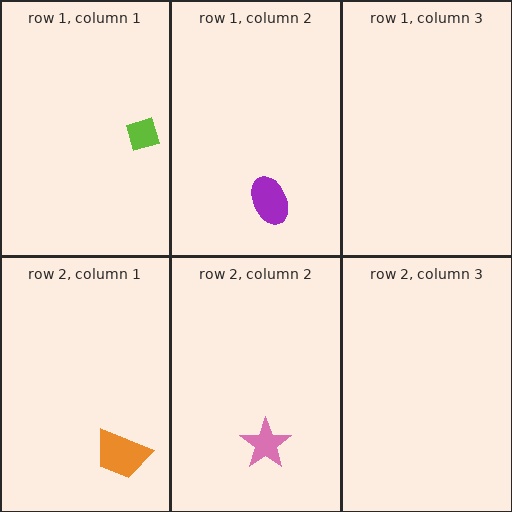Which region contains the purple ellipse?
The row 1, column 2 region.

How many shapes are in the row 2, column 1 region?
1.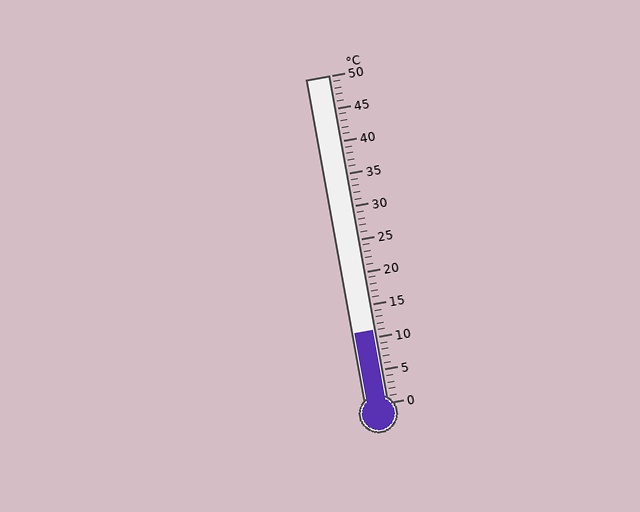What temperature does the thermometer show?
The thermometer shows approximately 11°C.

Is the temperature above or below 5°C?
The temperature is above 5°C.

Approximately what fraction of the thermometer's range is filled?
The thermometer is filled to approximately 20% of its range.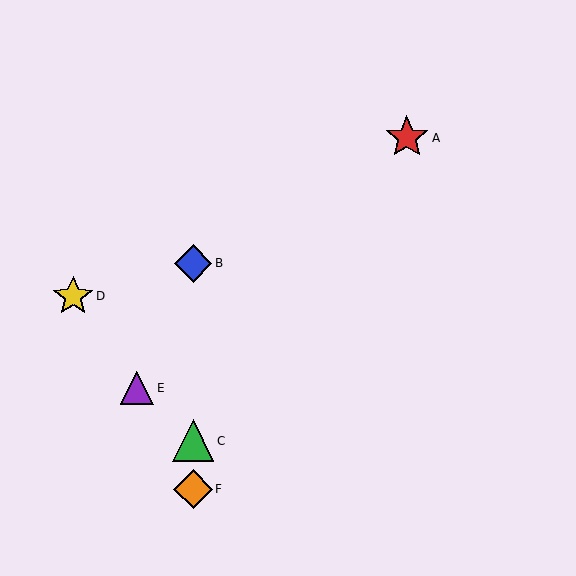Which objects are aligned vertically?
Objects B, C, F are aligned vertically.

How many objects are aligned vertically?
3 objects (B, C, F) are aligned vertically.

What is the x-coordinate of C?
Object C is at x≈193.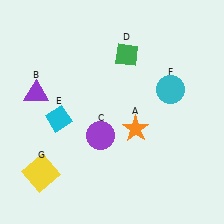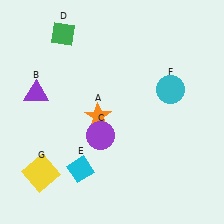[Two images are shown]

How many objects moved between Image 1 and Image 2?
3 objects moved between the two images.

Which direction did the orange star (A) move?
The orange star (A) moved left.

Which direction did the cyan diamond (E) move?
The cyan diamond (E) moved down.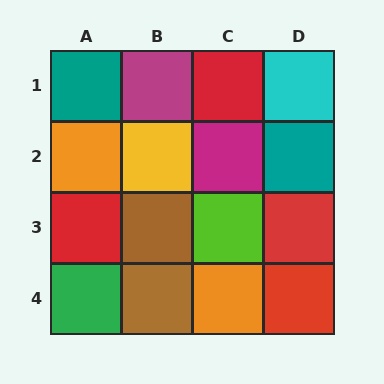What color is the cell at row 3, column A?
Red.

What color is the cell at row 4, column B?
Brown.